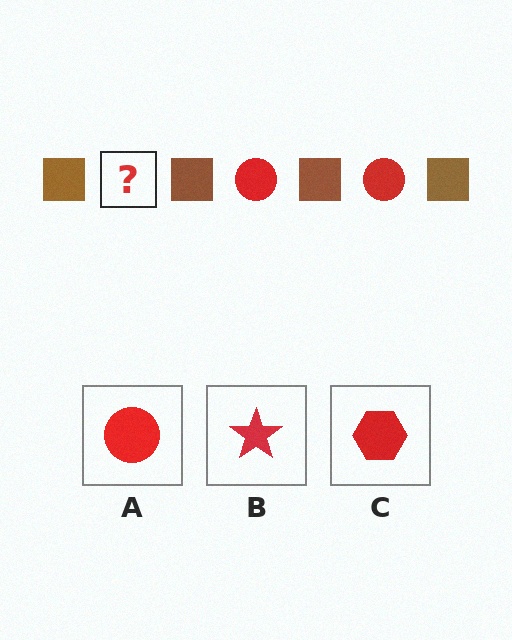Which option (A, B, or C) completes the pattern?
A.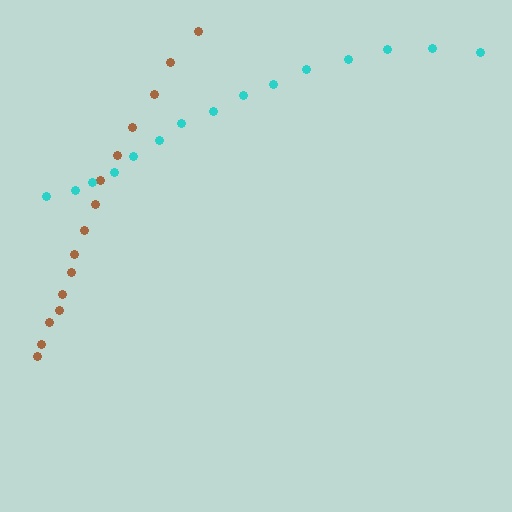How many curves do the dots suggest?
There are 2 distinct paths.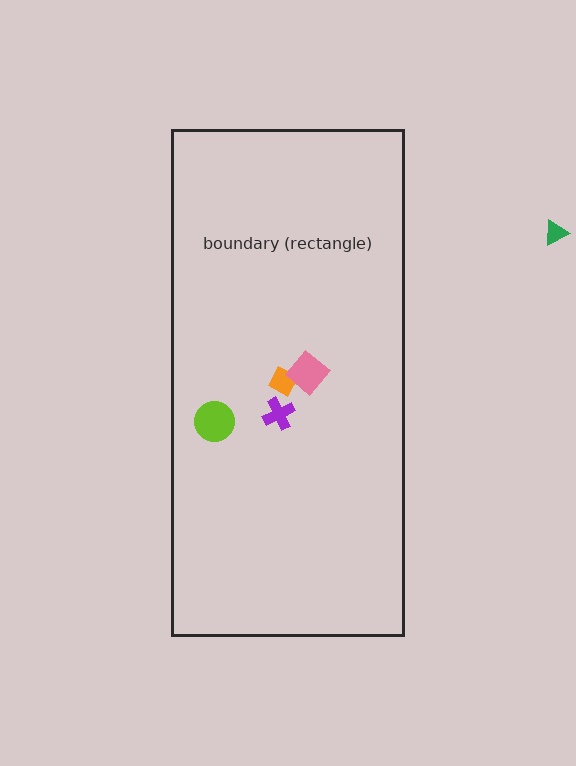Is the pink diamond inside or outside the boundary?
Inside.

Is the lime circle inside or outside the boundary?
Inside.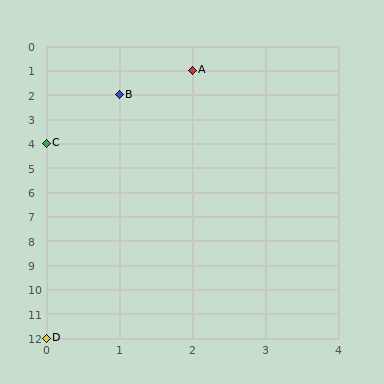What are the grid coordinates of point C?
Point C is at grid coordinates (0, 4).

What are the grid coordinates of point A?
Point A is at grid coordinates (2, 1).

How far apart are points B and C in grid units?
Points B and C are 1 column and 2 rows apart (about 2.2 grid units diagonally).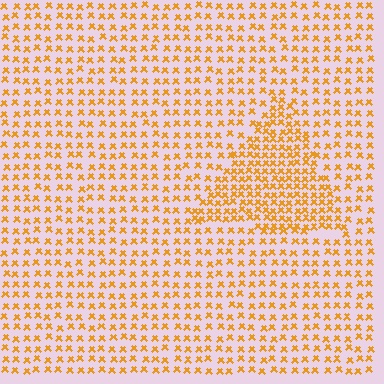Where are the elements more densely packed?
The elements are more densely packed inside the triangle boundary.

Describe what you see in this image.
The image contains small orange elements arranged at two different densities. A triangle-shaped region is visible where the elements are more densely packed than the surrounding area.